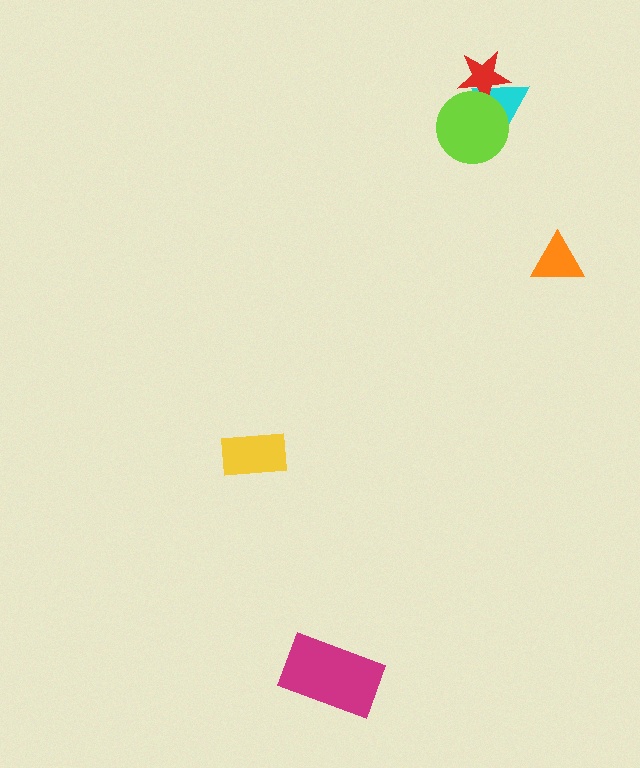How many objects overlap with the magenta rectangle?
0 objects overlap with the magenta rectangle.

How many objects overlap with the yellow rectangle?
0 objects overlap with the yellow rectangle.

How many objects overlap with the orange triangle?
0 objects overlap with the orange triangle.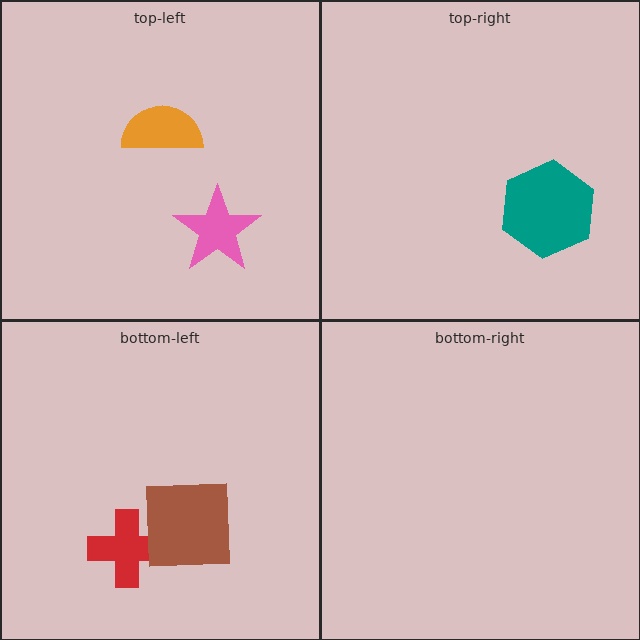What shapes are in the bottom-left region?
The red cross, the brown square.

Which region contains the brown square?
The bottom-left region.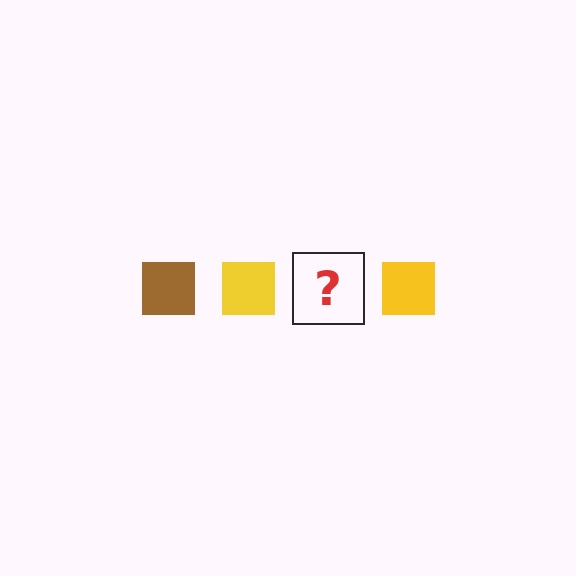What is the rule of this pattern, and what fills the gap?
The rule is that the pattern cycles through brown, yellow squares. The gap should be filled with a brown square.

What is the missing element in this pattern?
The missing element is a brown square.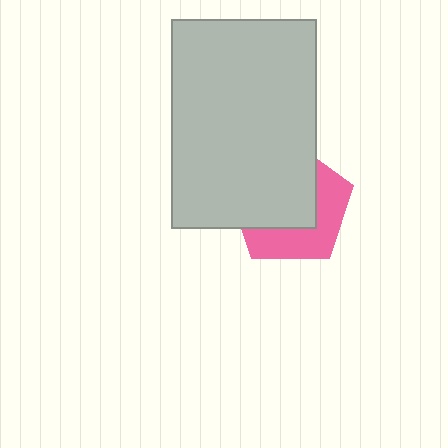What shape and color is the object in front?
The object in front is a light gray rectangle.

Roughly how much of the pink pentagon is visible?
A small part of it is visible (roughly 42%).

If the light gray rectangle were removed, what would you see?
You would see the complete pink pentagon.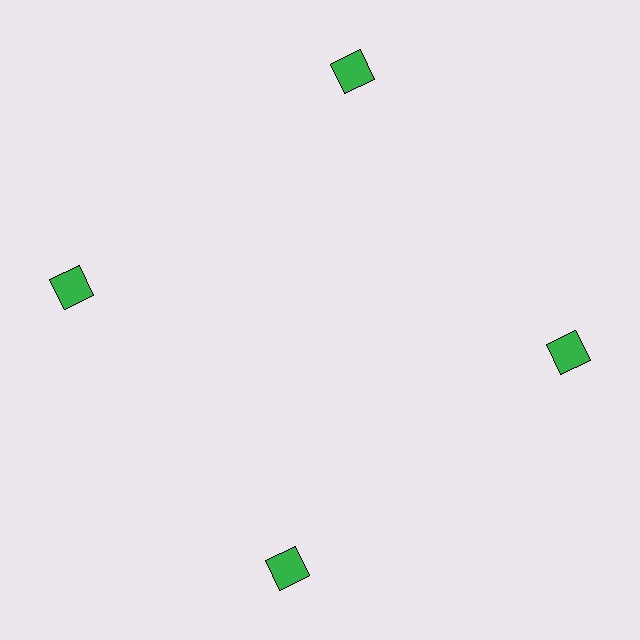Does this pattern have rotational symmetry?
Yes, this pattern has 4-fold rotational symmetry. It looks the same after rotating 90 degrees around the center.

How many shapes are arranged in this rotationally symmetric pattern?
There are 4 shapes, arranged in 4 groups of 1.